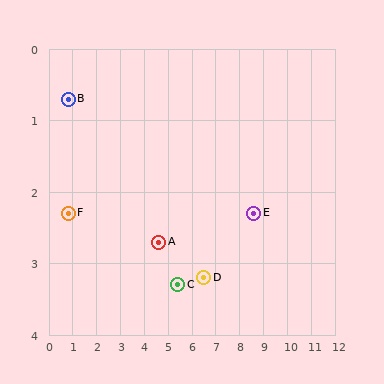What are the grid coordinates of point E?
Point E is at approximately (8.6, 2.3).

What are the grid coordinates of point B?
Point B is at approximately (0.8, 0.7).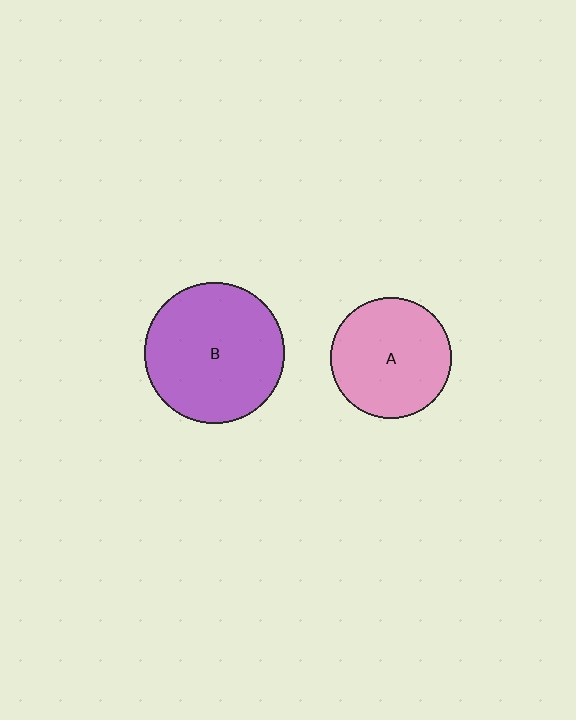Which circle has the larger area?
Circle B (purple).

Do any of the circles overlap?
No, none of the circles overlap.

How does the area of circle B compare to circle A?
Approximately 1.4 times.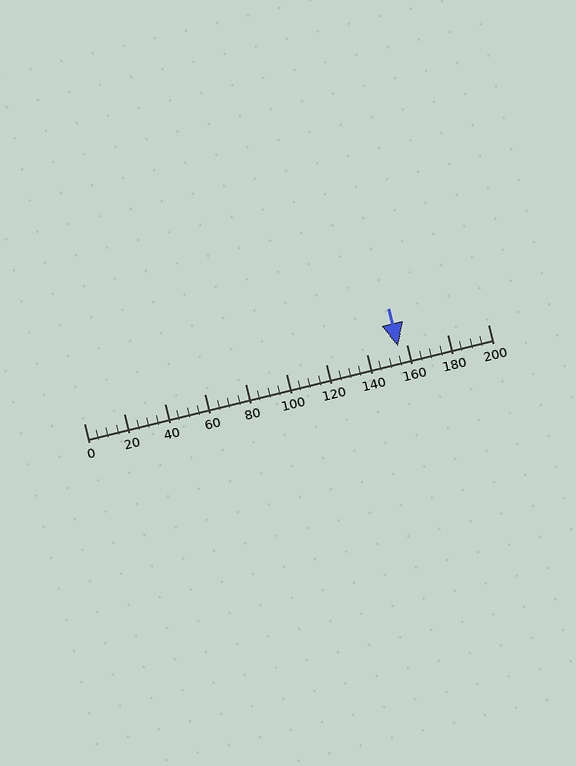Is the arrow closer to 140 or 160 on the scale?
The arrow is closer to 160.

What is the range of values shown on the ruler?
The ruler shows values from 0 to 200.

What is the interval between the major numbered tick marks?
The major tick marks are spaced 20 units apart.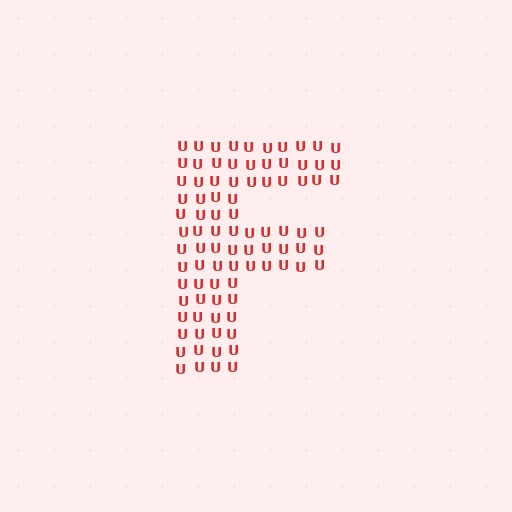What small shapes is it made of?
It is made of small letter U's.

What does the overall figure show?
The overall figure shows the letter F.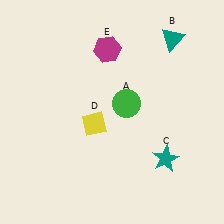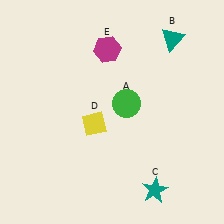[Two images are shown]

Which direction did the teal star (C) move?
The teal star (C) moved down.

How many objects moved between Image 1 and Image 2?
1 object moved between the two images.